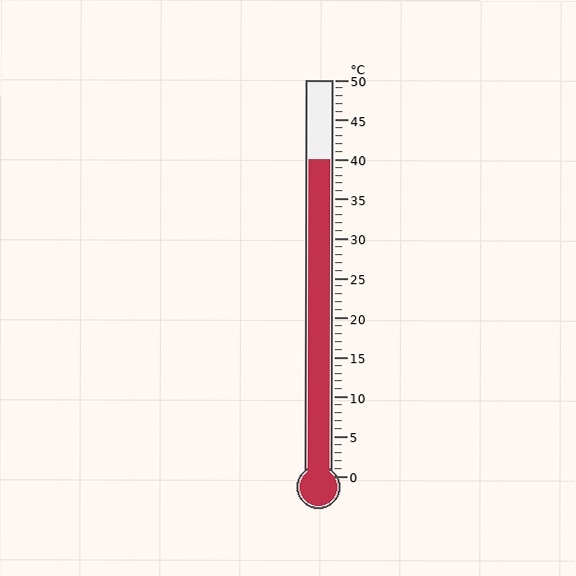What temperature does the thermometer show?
The thermometer shows approximately 40°C.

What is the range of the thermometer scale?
The thermometer scale ranges from 0°C to 50°C.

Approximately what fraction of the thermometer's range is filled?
The thermometer is filled to approximately 80% of its range.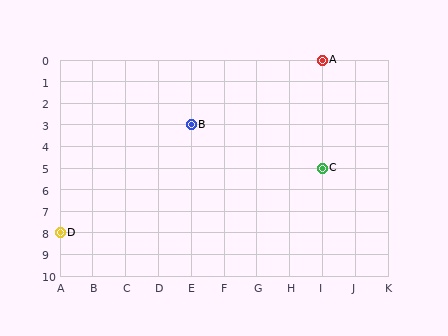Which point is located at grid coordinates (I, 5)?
Point C is at (I, 5).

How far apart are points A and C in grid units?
Points A and C are 5 rows apart.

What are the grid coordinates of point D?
Point D is at grid coordinates (A, 8).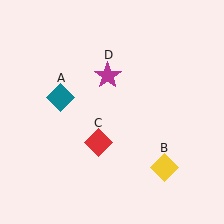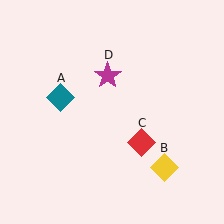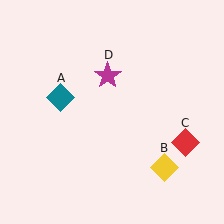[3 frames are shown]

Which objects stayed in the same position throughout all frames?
Teal diamond (object A) and yellow diamond (object B) and magenta star (object D) remained stationary.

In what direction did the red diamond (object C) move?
The red diamond (object C) moved right.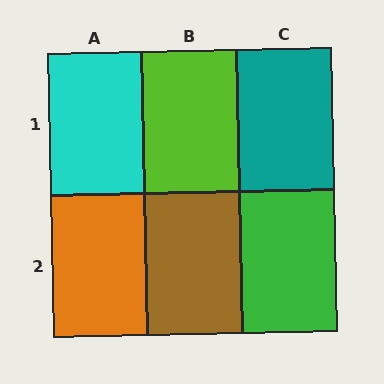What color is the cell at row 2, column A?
Orange.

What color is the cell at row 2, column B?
Brown.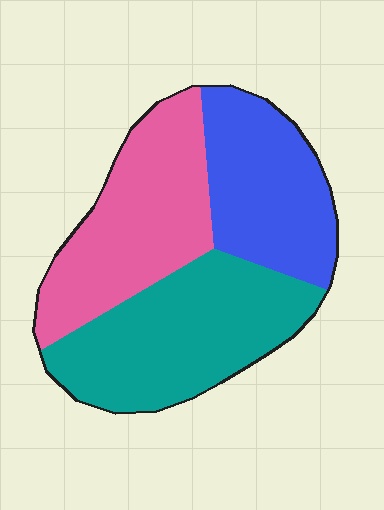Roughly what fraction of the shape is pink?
Pink covers 34% of the shape.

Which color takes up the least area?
Blue, at roughly 30%.